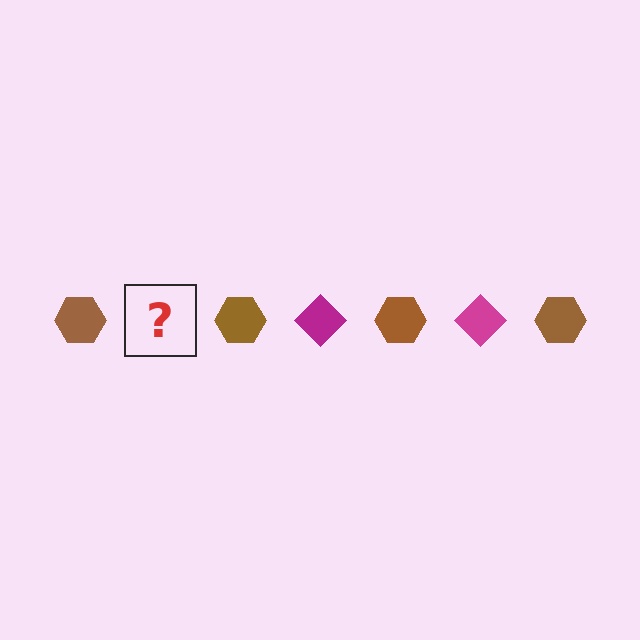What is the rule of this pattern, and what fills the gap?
The rule is that the pattern alternates between brown hexagon and magenta diamond. The gap should be filled with a magenta diamond.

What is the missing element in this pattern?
The missing element is a magenta diamond.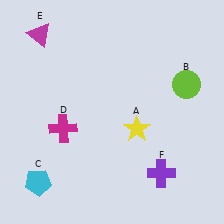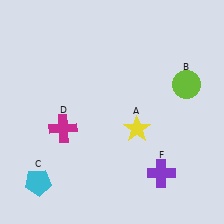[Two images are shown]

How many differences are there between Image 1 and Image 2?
There is 1 difference between the two images.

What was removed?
The magenta triangle (E) was removed in Image 2.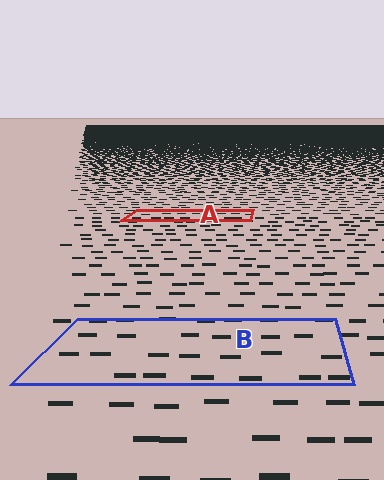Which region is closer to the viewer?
Region B is closer. The texture elements there are larger and more spread out.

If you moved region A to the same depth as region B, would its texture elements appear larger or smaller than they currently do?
They would appear larger. At a closer depth, the same texture elements are projected at a bigger on-screen size.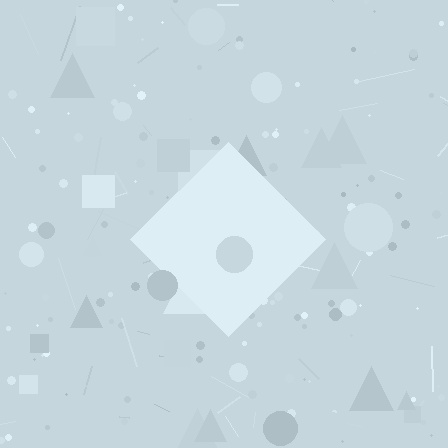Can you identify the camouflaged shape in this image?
The camouflaged shape is a diamond.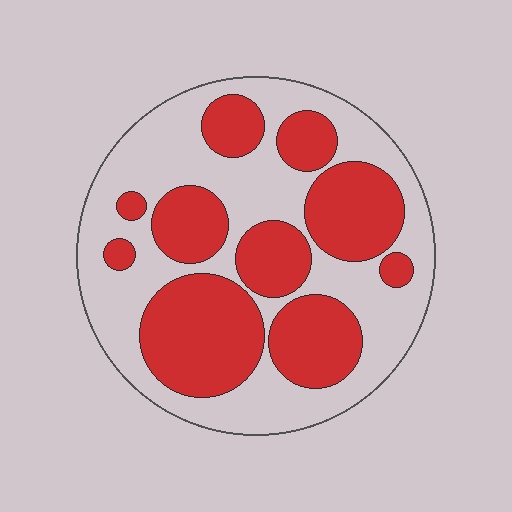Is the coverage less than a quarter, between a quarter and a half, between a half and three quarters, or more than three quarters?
Between a quarter and a half.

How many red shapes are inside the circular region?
10.